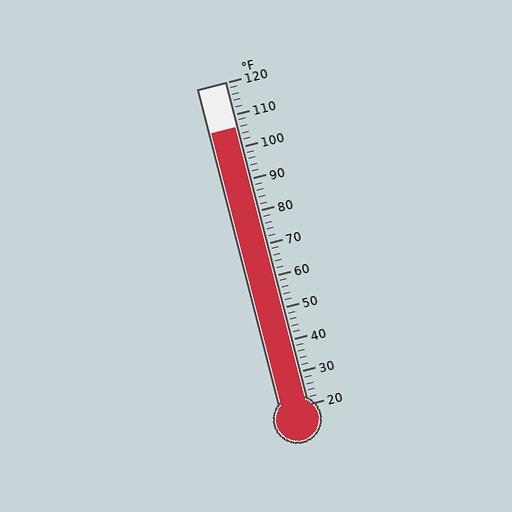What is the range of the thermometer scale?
The thermometer scale ranges from 20°F to 120°F.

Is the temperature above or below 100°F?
The temperature is above 100°F.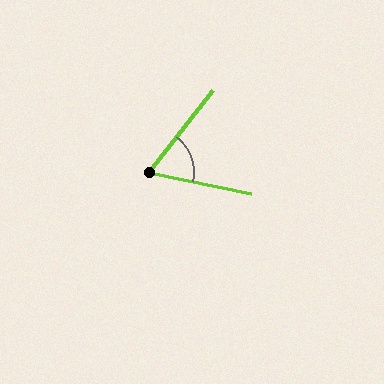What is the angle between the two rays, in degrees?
Approximately 64 degrees.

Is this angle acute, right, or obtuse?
It is acute.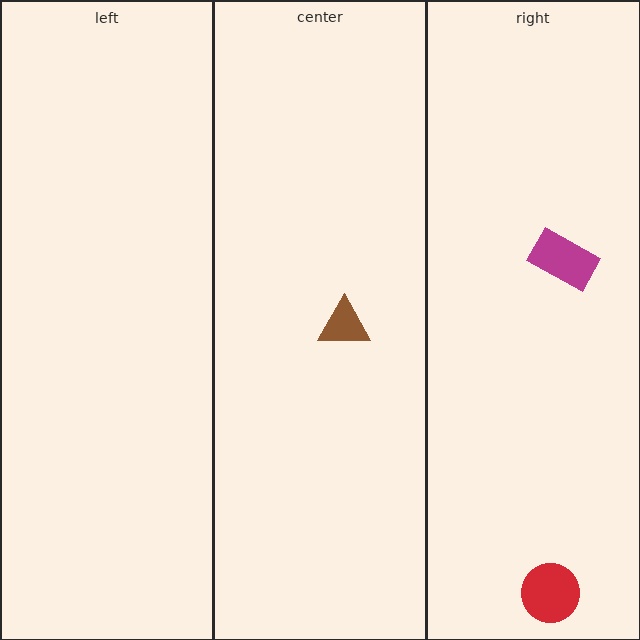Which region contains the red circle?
The right region.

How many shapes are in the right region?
2.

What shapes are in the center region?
The brown triangle.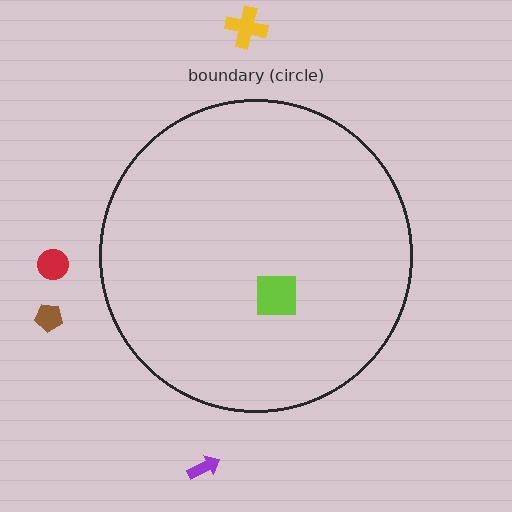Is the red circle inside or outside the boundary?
Outside.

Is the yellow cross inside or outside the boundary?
Outside.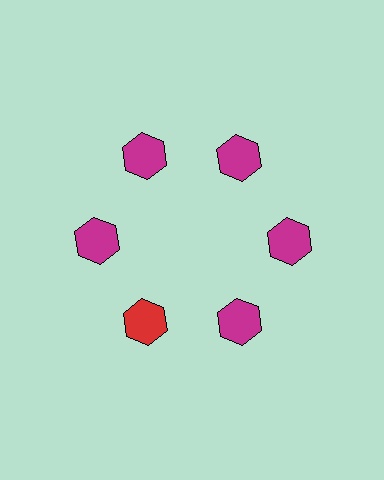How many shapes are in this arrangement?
There are 6 shapes arranged in a ring pattern.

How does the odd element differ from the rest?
It has a different color: red instead of magenta.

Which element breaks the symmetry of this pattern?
The red hexagon at roughly the 7 o'clock position breaks the symmetry. All other shapes are magenta hexagons.